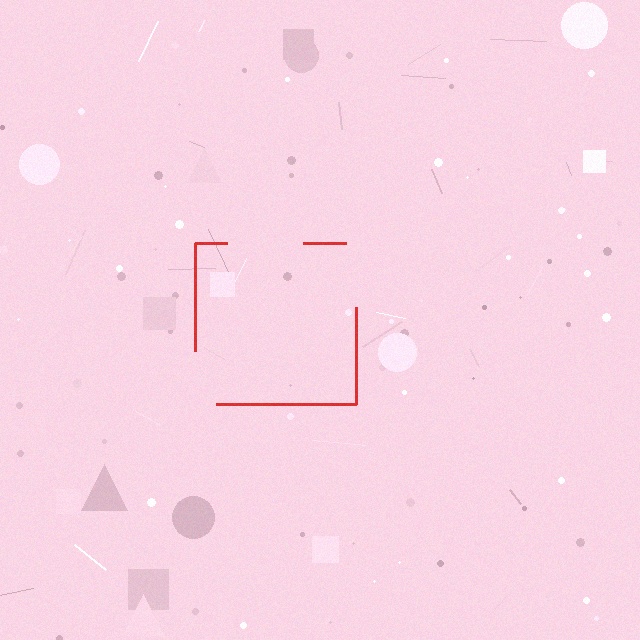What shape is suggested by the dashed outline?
The dashed outline suggests a square.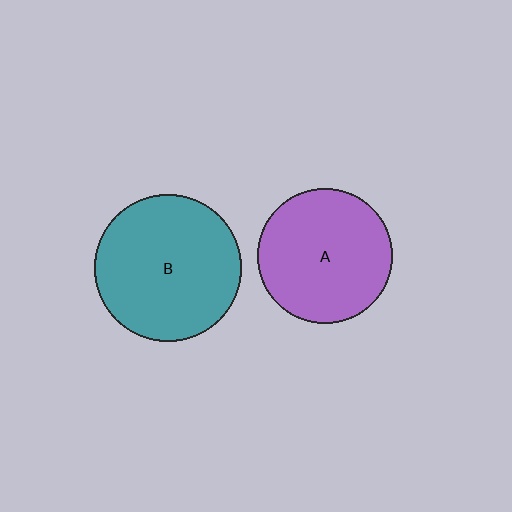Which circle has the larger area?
Circle B (teal).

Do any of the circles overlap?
No, none of the circles overlap.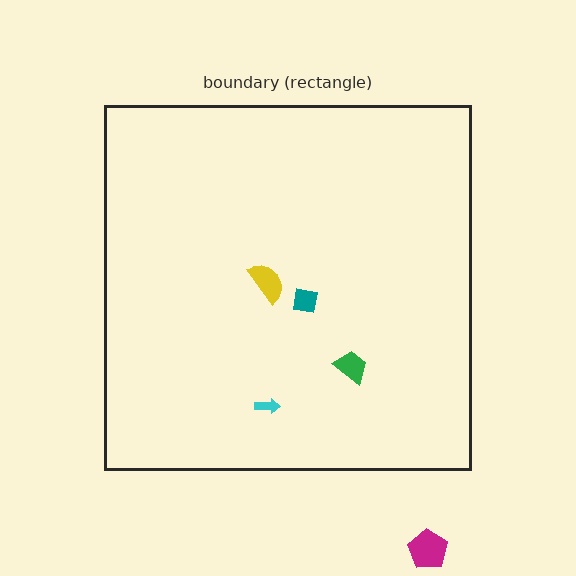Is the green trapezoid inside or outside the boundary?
Inside.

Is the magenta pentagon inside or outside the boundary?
Outside.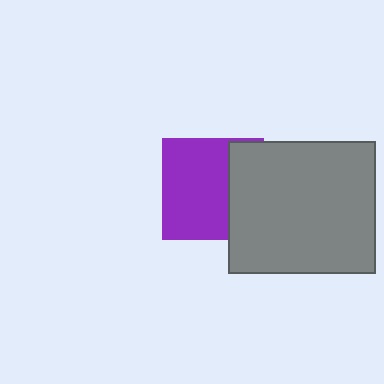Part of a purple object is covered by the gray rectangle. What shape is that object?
It is a square.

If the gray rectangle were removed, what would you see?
You would see the complete purple square.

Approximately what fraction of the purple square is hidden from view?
Roughly 34% of the purple square is hidden behind the gray rectangle.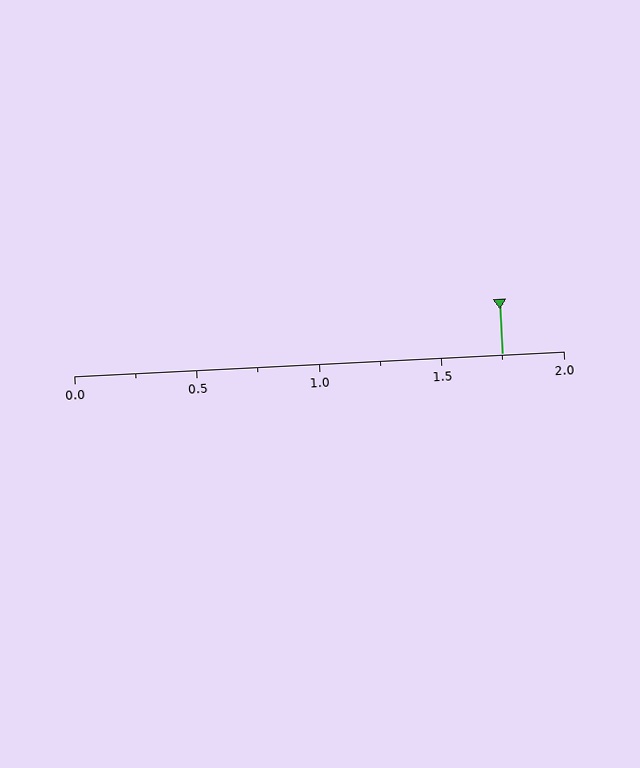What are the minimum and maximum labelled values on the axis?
The axis runs from 0.0 to 2.0.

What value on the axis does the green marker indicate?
The marker indicates approximately 1.75.